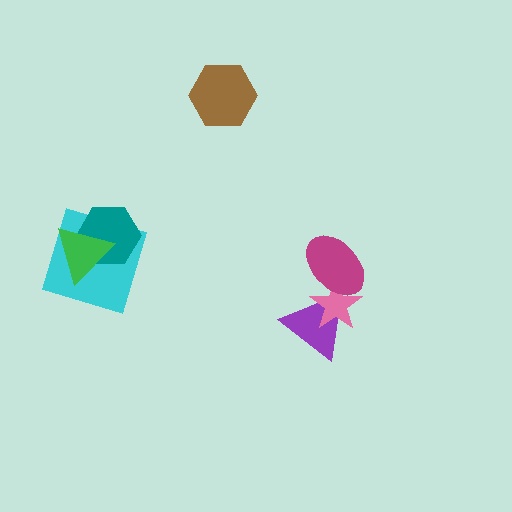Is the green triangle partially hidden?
No, no other shape covers it.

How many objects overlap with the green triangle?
2 objects overlap with the green triangle.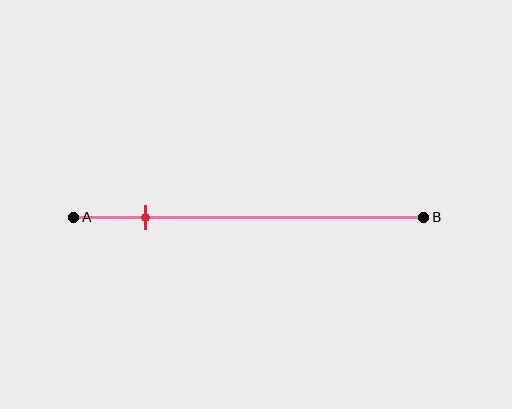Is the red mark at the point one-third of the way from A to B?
No, the mark is at about 20% from A, not at the 33% one-third point.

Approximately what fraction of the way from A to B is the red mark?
The red mark is approximately 20% of the way from A to B.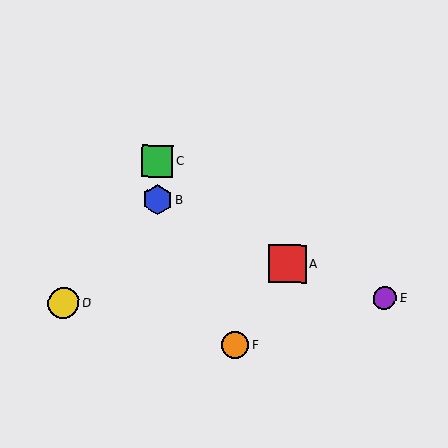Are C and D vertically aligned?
No, C is at x≈157 and D is at x≈64.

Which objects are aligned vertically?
Objects B, C are aligned vertically.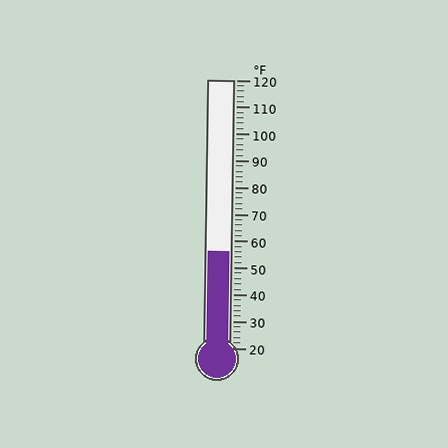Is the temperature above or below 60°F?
The temperature is below 60°F.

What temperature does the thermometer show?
The thermometer shows approximately 56°F.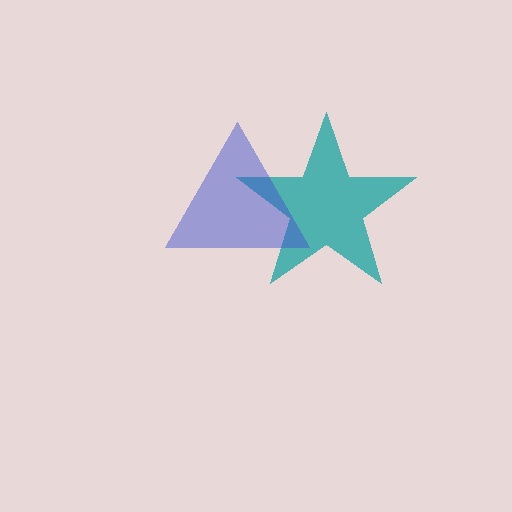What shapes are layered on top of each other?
The layered shapes are: a teal star, a blue triangle.